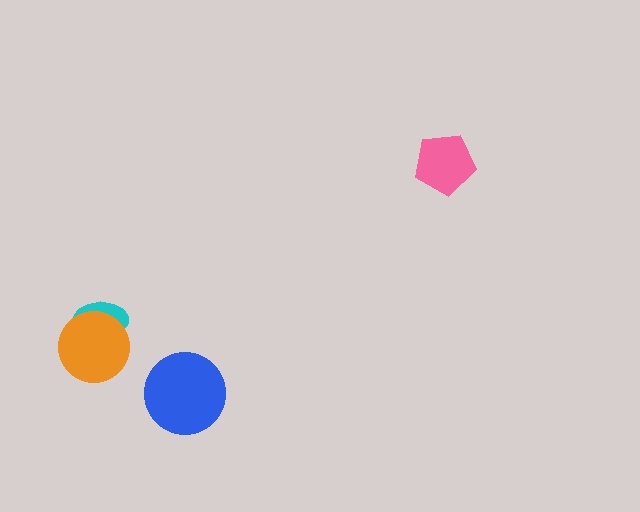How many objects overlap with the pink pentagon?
0 objects overlap with the pink pentagon.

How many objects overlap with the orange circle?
1 object overlaps with the orange circle.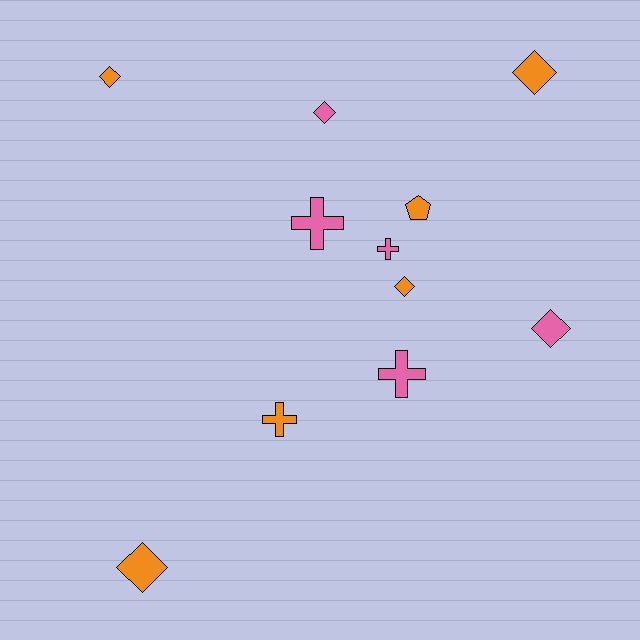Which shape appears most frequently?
Diamond, with 6 objects.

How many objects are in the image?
There are 11 objects.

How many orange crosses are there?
There is 1 orange cross.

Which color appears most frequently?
Orange, with 6 objects.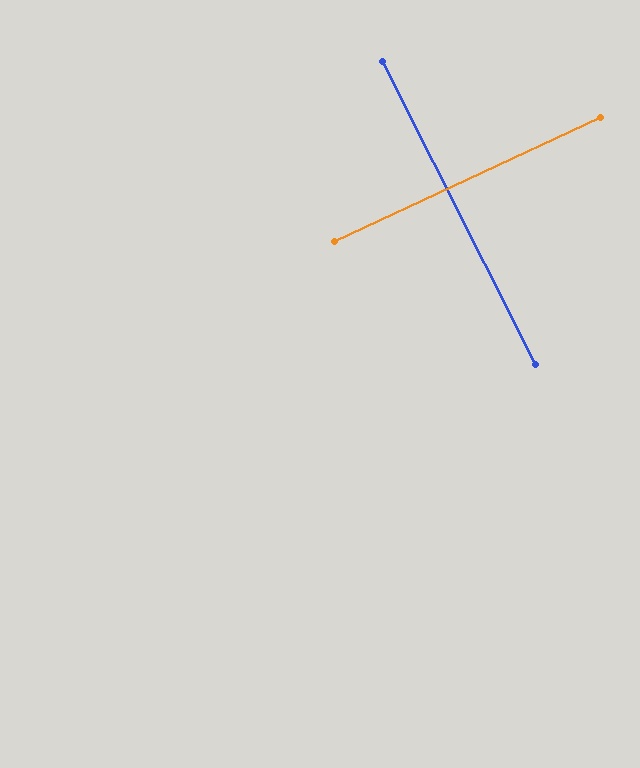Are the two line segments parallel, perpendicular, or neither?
Perpendicular — they meet at approximately 88°.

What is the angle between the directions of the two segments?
Approximately 88 degrees.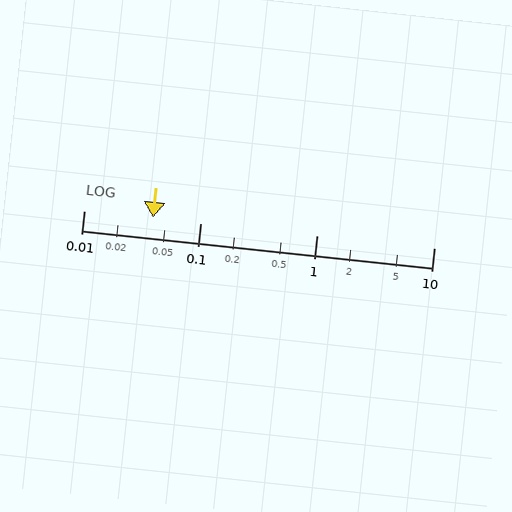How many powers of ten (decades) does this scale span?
The scale spans 3 decades, from 0.01 to 10.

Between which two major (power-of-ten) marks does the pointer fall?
The pointer is between 0.01 and 0.1.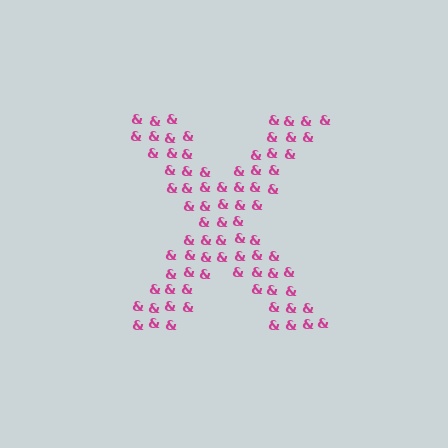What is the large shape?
The large shape is the letter X.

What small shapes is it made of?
It is made of small ampersands.